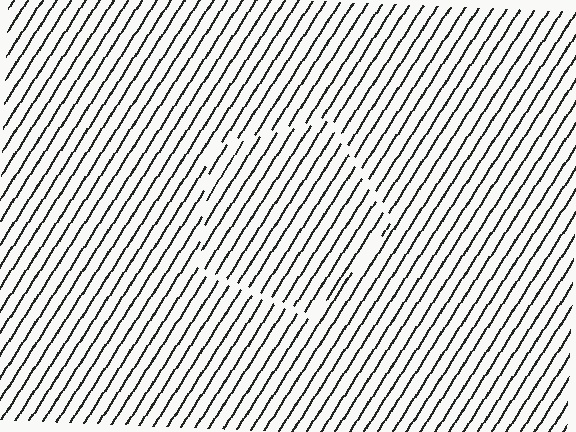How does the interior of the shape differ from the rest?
The interior of the shape contains the same grating, shifted by half a period — the contour is defined by the phase discontinuity where line-ends from the inner and outer gratings abut.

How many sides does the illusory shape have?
5 sides — the line-ends trace a pentagon.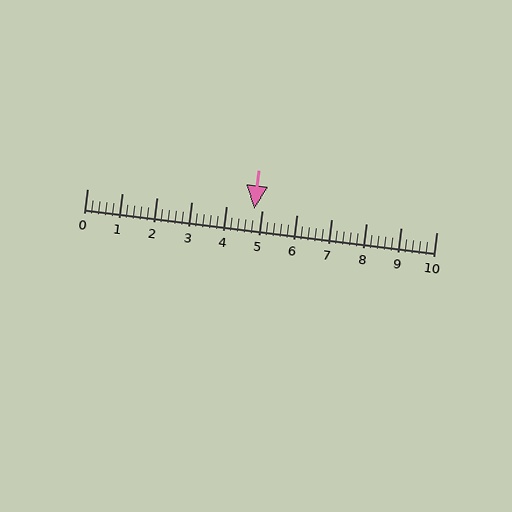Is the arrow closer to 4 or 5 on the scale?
The arrow is closer to 5.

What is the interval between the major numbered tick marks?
The major tick marks are spaced 1 units apart.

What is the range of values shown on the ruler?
The ruler shows values from 0 to 10.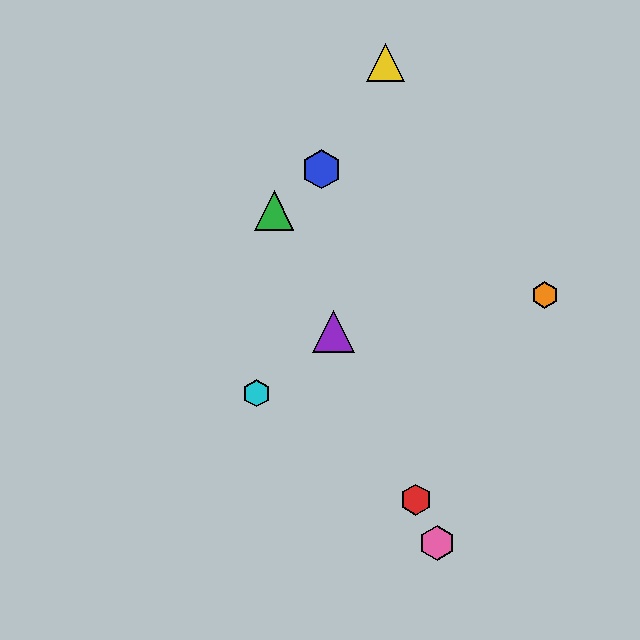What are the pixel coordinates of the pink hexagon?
The pink hexagon is at (437, 543).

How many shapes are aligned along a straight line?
4 shapes (the red hexagon, the green triangle, the purple triangle, the pink hexagon) are aligned along a straight line.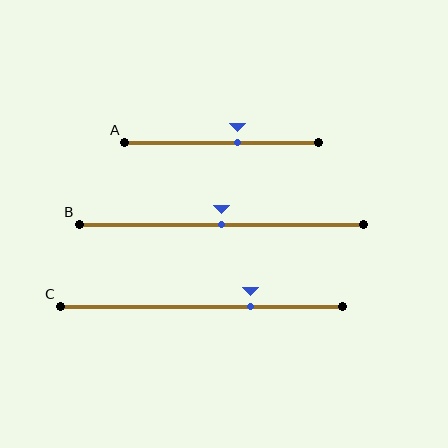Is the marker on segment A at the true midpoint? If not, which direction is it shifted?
No, the marker on segment A is shifted to the right by about 8% of the segment length.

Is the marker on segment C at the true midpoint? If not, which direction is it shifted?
No, the marker on segment C is shifted to the right by about 17% of the segment length.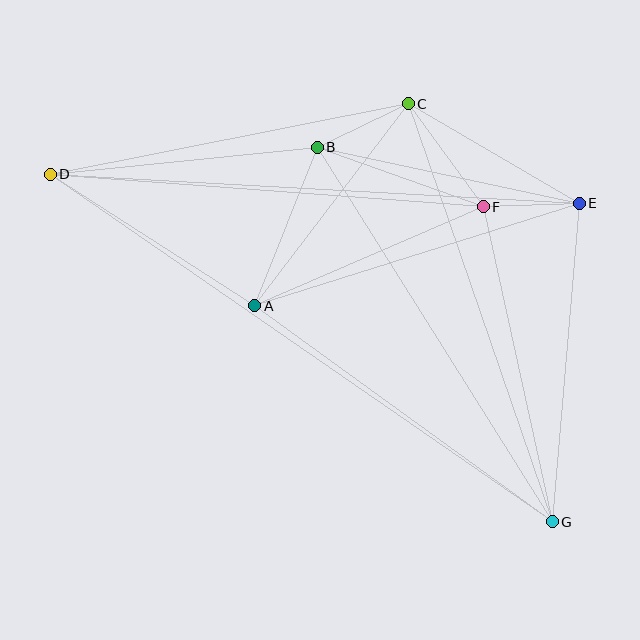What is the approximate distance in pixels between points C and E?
The distance between C and E is approximately 198 pixels.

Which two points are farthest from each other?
Points D and G are farthest from each other.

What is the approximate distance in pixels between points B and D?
The distance between B and D is approximately 269 pixels.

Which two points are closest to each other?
Points E and F are closest to each other.